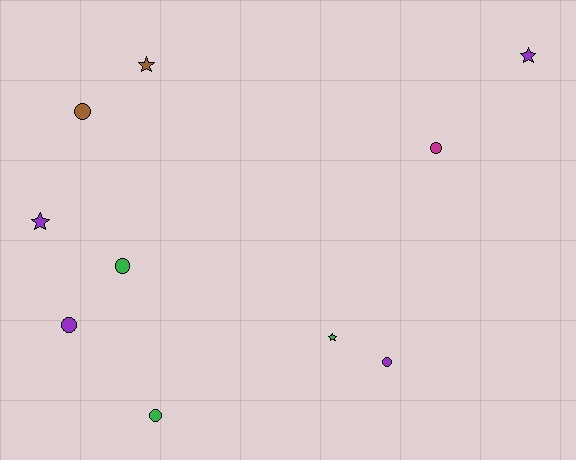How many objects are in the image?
There are 10 objects.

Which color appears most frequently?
Purple, with 4 objects.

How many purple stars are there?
There are 2 purple stars.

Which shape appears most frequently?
Circle, with 6 objects.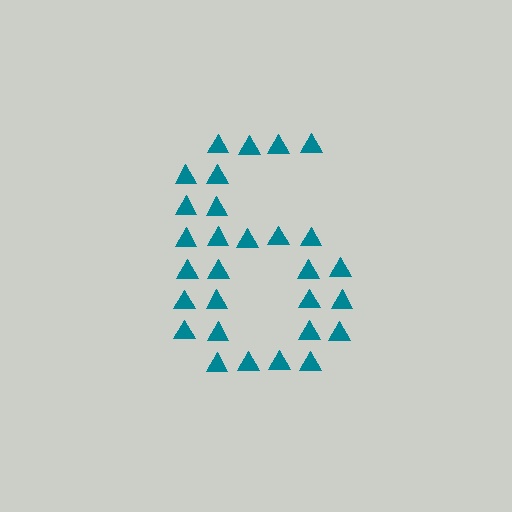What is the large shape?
The large shape is the digit 6.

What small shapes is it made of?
It is made of small triangles.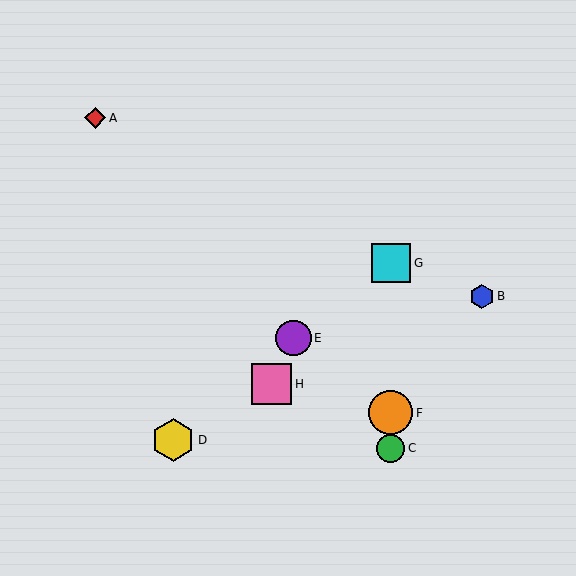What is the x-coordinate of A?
Object A is at x≈95.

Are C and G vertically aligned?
Yes, both are at x≈391.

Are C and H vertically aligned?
No, C is at x≈391 and H is at x≈272.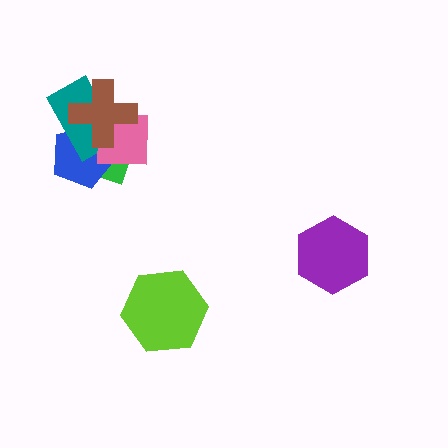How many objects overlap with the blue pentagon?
4 objects overlap with the blue pentagon.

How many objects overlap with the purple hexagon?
0 objects overlap with the purple hexagon.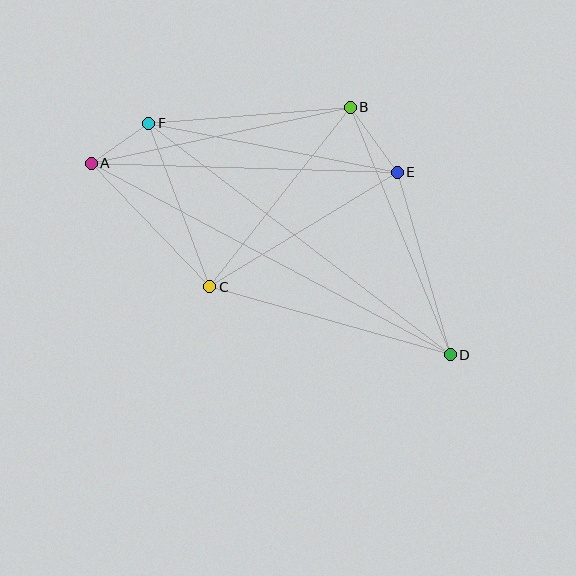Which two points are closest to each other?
Points A and F are closest to each other.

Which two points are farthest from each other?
Points A and D are farthest from each other.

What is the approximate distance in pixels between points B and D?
The distance between B and D is approximately 267 pixels.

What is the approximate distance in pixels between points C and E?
The distance between C and E is approximately 220 pixels.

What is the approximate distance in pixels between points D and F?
The distance between D and F is approximately 380 pixels.